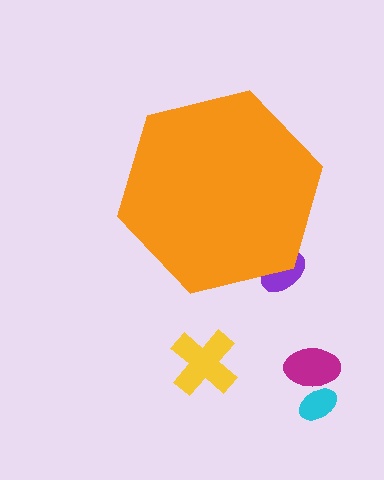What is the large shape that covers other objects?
An orange hexagon.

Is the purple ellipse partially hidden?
Yes, the purple ellipse is partially hidden behind the orange hexagon.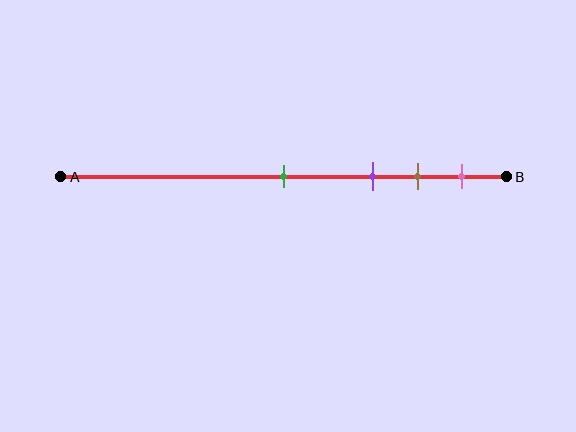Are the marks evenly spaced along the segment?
No, the marks are not evenly spaced.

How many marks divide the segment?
There are 4 marks dividing the segment.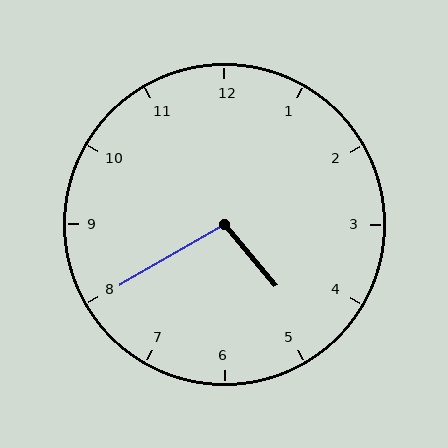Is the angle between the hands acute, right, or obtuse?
It is obtuse.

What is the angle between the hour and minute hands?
Approximately 100 degrees.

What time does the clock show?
4:40.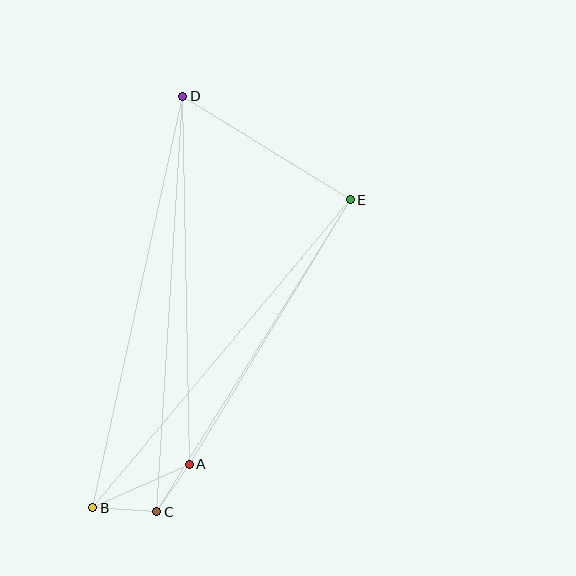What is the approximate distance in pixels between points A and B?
The distance between A and B is approximately 106 pixels.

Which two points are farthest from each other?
Points B and D are farthest from each other.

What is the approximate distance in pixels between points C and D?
The distance between C and D is approximately 416 pixels.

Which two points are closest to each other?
Points A and C are closest to each other.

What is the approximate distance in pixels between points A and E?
The distance between A and E is approximately 310 pixels.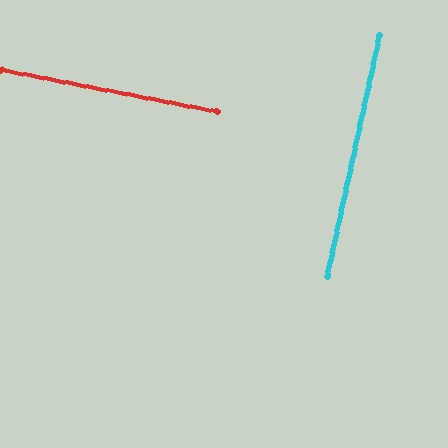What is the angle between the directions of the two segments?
Approximately 89 degrees.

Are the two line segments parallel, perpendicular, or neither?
Perpendicular — they meet at approximately 89°.